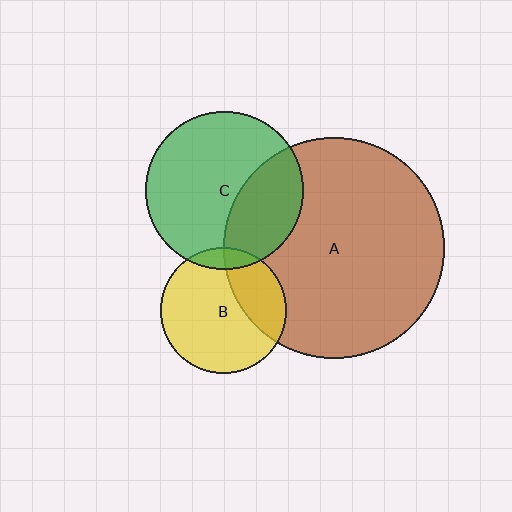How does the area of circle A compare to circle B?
Approximately 3.1 times.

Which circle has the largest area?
Circle A (brown).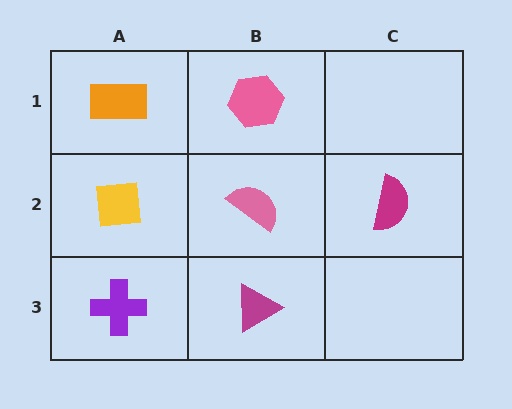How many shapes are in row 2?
3 shapes.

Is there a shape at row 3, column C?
No, that cell is empty.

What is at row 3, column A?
A purple cross.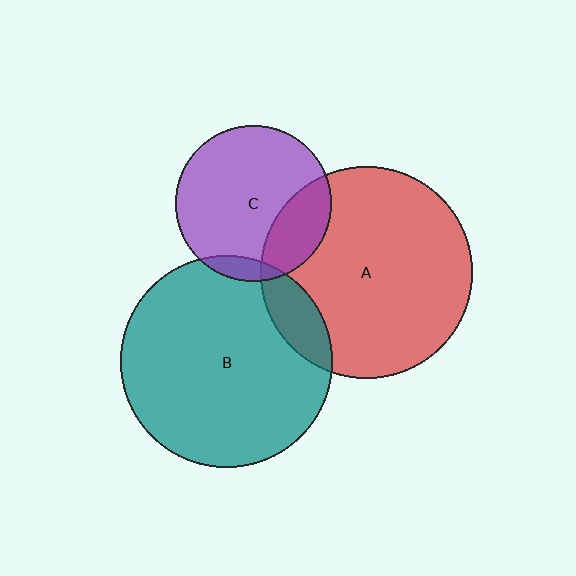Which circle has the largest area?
Circle B (teal).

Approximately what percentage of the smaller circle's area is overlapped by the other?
Approximately 5%.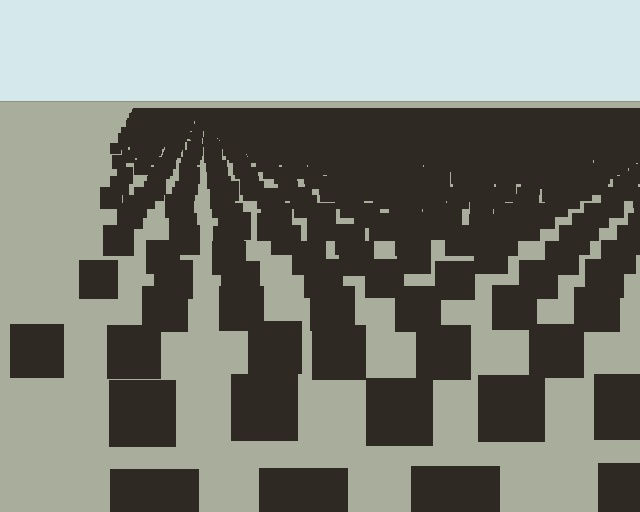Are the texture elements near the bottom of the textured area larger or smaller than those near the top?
Larger. Near the bottom, elements are closer to the viewer and appear at a bigger on-screen size.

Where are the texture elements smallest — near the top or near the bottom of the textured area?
Near the top.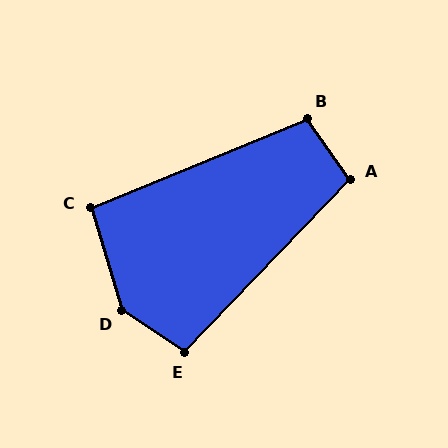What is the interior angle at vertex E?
Approximately 100 degrees (obtuse).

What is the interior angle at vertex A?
Approximately 101 degrees (obtuse).